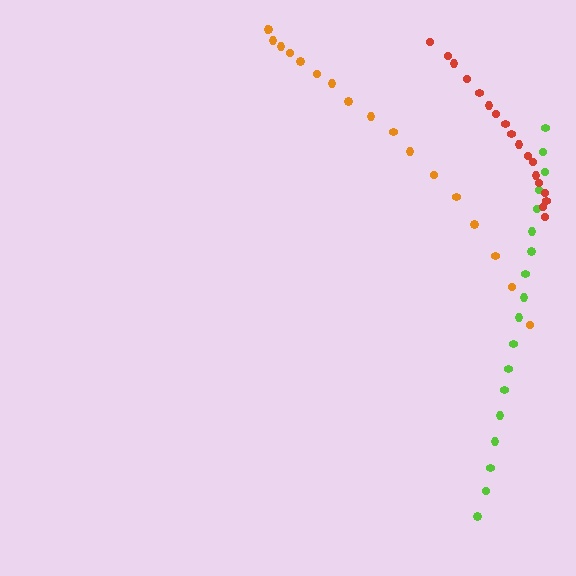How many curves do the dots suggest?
There are 3 distinct paths.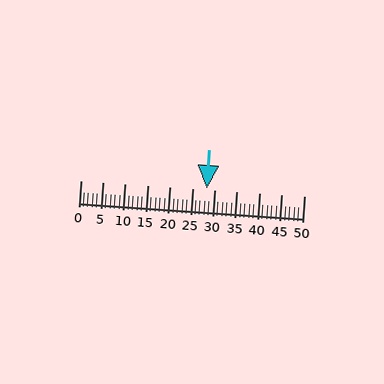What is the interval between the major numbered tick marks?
The major tick marks are spaced 5 units apart.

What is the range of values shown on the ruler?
The ruler shows values from 0 to 50.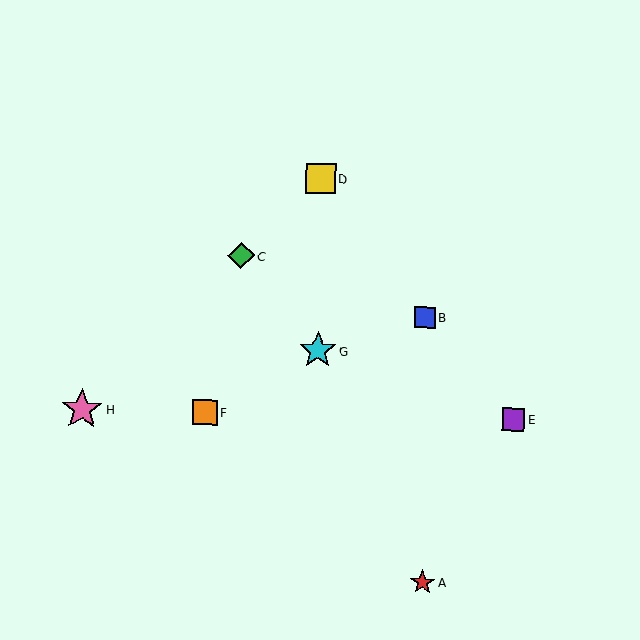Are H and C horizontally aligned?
No, H is at y≈410 and C is at y≈256.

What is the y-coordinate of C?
Object C is at y≈256.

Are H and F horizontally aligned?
Yes, both are at y≈410.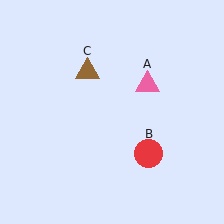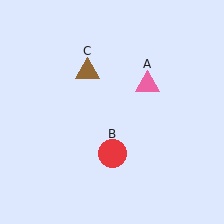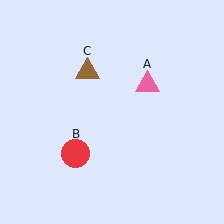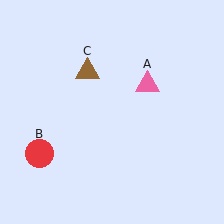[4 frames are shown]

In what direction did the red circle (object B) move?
The red circle (object B) moved left.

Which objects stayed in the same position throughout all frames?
Pink triangle (object A) and brown triangle (object C) remained stationary.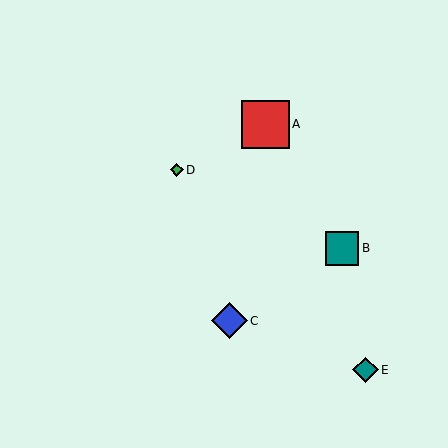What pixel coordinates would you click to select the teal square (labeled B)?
Click at (342, 248) to select the teal square B.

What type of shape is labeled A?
Shape A is a red square.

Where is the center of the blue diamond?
The center of the blue diamond is at (229, 321).